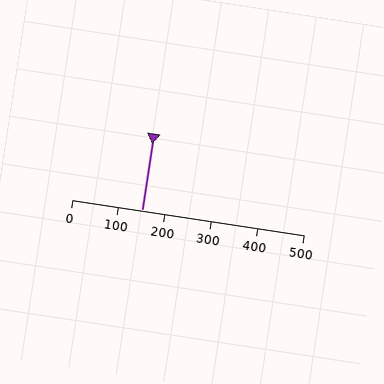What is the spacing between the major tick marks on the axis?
The major ticks are spaced 100 apart.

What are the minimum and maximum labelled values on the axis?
The axis runs from 0 to 500.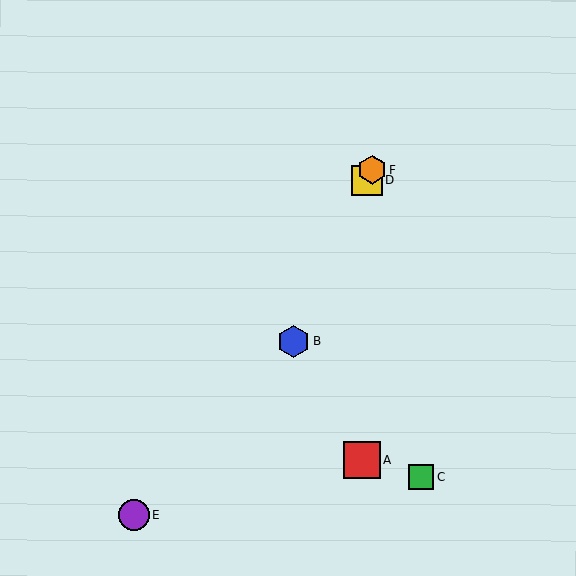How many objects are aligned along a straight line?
3 objects (B, D, F) are aligned along a straight line.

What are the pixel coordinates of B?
Object B is at (294, 341).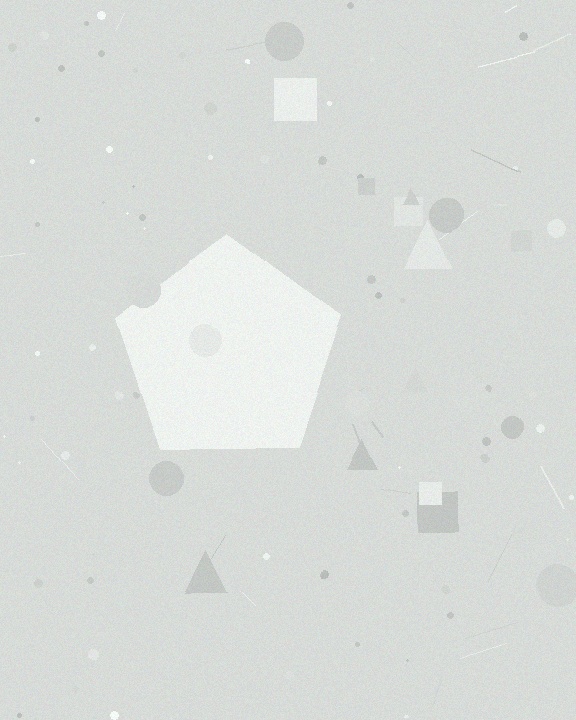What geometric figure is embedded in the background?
A pentagon is embedded in the background.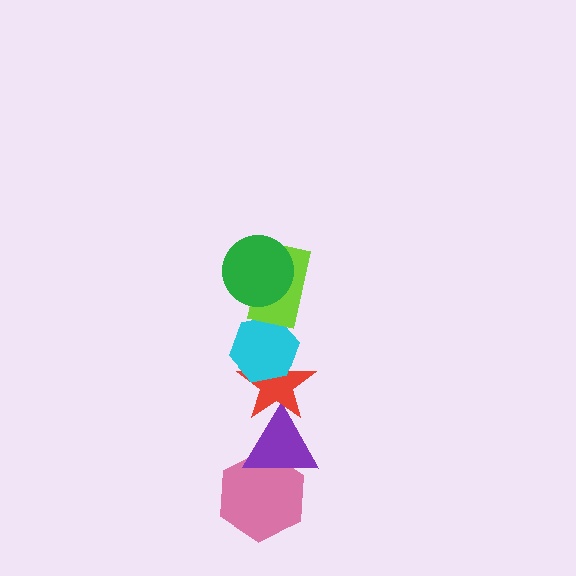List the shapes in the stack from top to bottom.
From top to bottom: the green circle, the lime rectangle, the cyan hexagon, the red star, the purple triangle, the pink hexagon.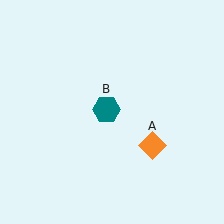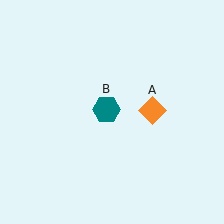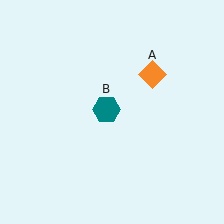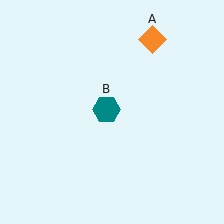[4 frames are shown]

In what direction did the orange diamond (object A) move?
The orange diamond (object A) moved up.